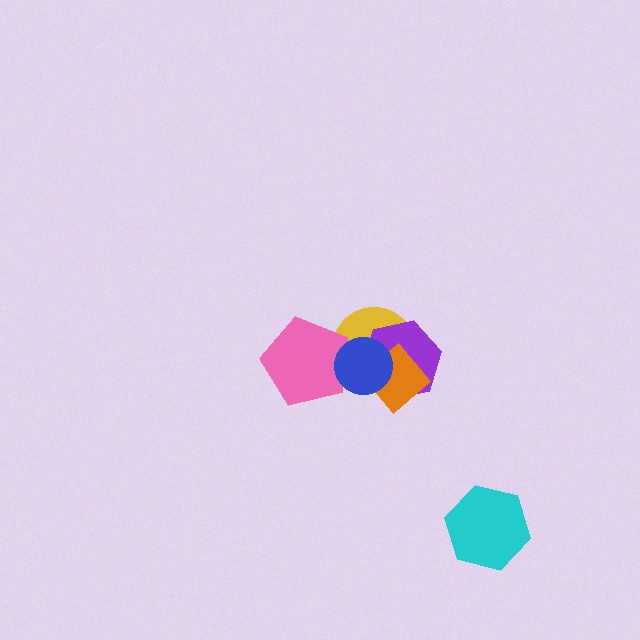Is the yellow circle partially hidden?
Yes, it is partially covered by another shape.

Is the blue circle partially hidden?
No, no other shape covers it.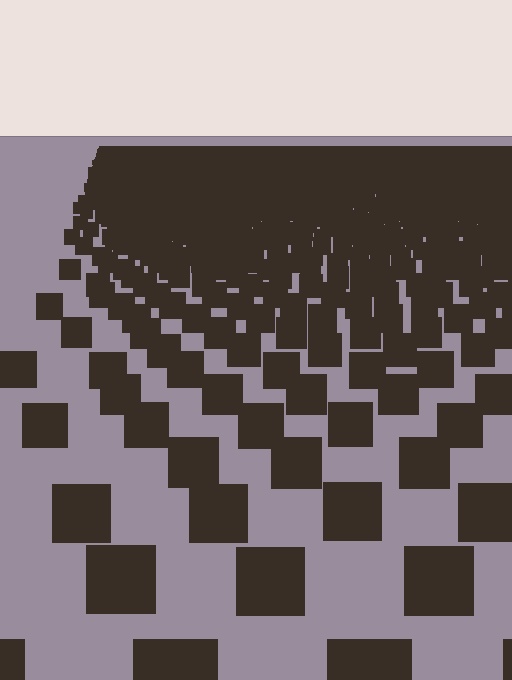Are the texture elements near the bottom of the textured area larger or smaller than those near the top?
Larger. Near the bottom, elements are closer to the viewer and appear at a bigger on-screen size.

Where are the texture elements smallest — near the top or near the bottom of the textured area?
Near the top.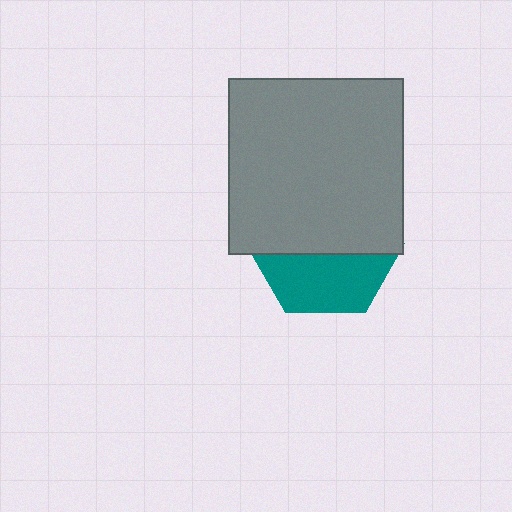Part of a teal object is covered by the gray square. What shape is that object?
It is a hexagon.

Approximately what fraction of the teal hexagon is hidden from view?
Roughly 61% of the teal hexagon is hidden behind the gray square.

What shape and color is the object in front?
The object in front is a gray square.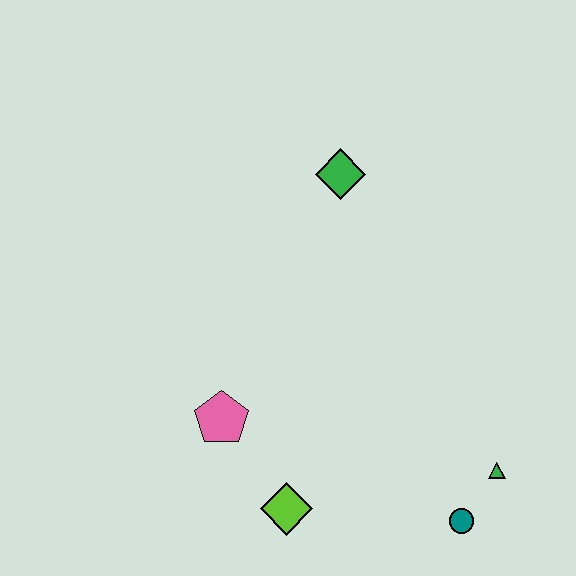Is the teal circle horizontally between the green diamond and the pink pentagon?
No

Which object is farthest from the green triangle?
The green diamond is farthest from the green triangle.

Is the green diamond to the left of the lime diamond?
No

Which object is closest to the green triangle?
The teal circle is closest to the green triangle.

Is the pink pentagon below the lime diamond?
No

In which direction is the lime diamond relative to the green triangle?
The lime diamond is to the left of the green triangle.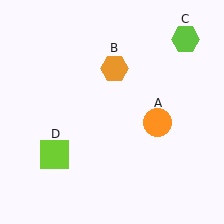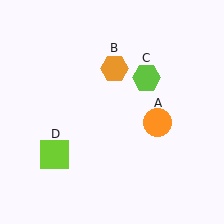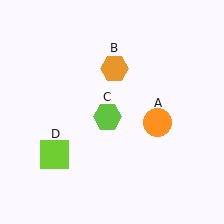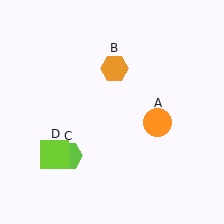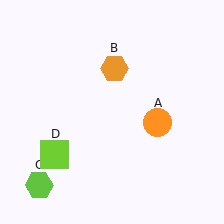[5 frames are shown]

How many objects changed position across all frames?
1 object changed position: lime hexagon (object C).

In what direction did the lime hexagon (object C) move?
The lime hexagon (object C) moved down and to the left.